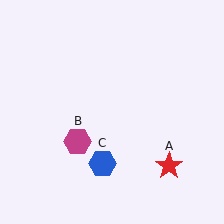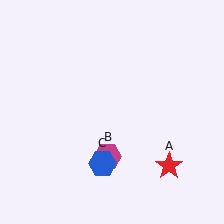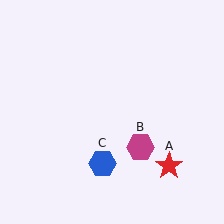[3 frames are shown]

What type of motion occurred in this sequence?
The magenta hexagon (object B) rotated counterclockwise around the center of the scene.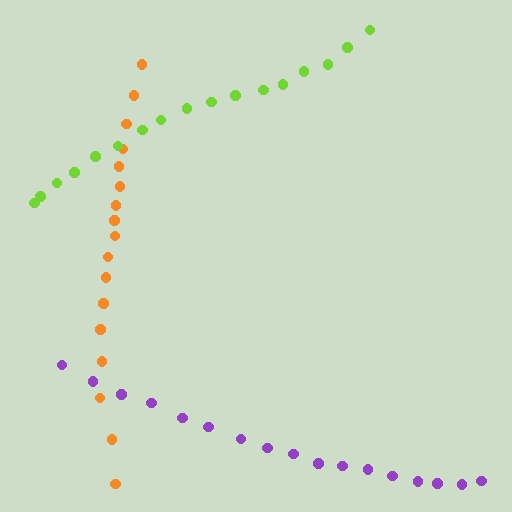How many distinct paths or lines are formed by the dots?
There are 3 distinct paths.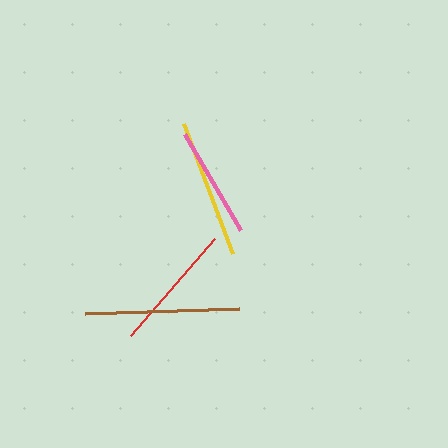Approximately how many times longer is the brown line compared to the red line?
The brown line is approximately 1.2 times the length of the red line.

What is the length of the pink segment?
The pink segment is approximately 112 pixels long.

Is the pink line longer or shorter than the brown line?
The brown line is longer than the pink line.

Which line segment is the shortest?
The pink line is the shortest at approximately 112 pixels.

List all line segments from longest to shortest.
From longest to shortest: brown, yellow, red, pink.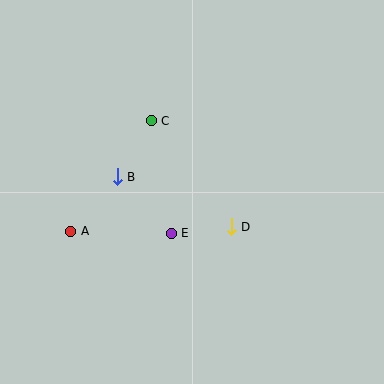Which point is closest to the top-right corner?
Point C is closest to the top-right corner.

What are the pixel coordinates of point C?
Point C is at (151, 121).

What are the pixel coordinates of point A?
Point A is at (71, 231).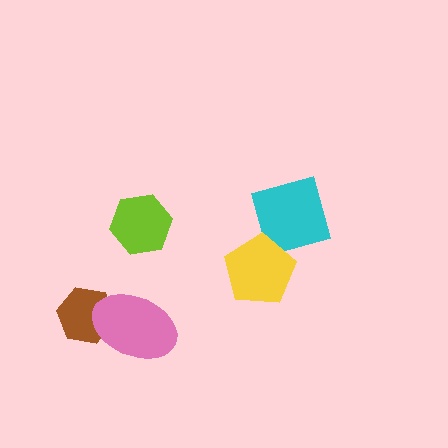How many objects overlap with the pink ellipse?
1 object overlaps with the pink ellipse.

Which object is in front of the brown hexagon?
The pink ellipse is in front of the brown hexagon.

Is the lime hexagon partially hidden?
No, no other shape covers it.